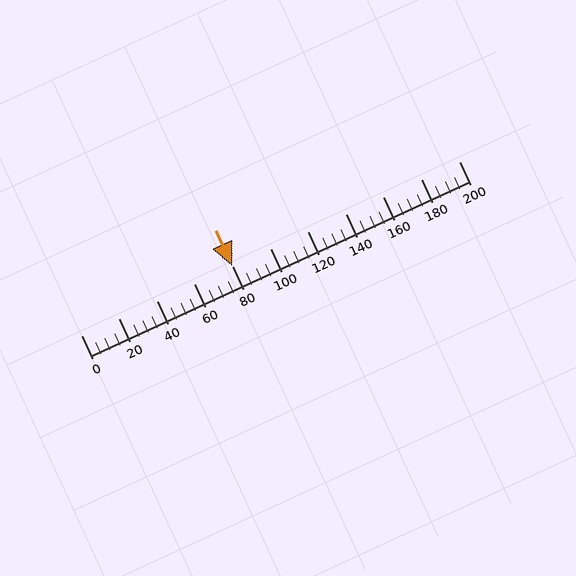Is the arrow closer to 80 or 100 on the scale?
The arrow is closer to 80.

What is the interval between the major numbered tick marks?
The major tick marks are spaced 20 units apart.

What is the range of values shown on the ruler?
The ruler shows values from 0 to 200.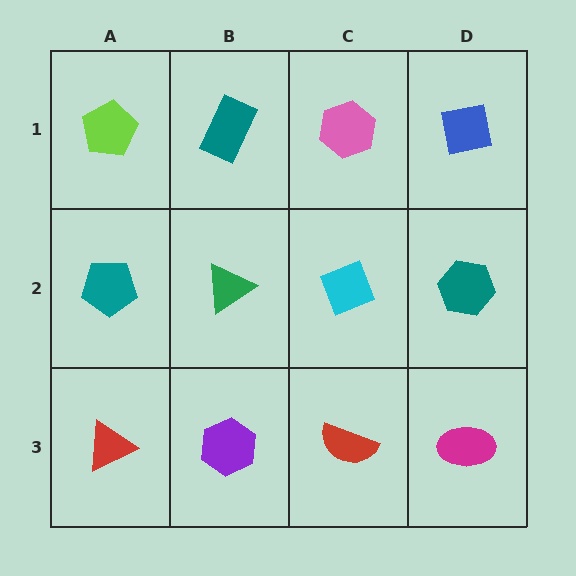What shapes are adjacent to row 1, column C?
A cyan diamond (row 2, column C), a teal rectangle (row 1, column B), a blue square (row 1, column D).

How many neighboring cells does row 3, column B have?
3.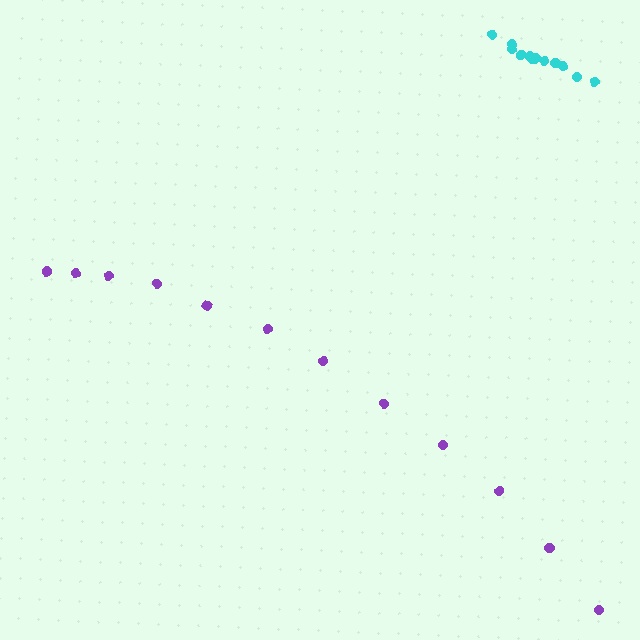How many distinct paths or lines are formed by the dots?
There are 2 distinct paths.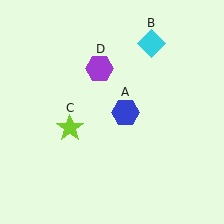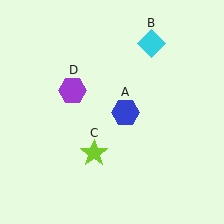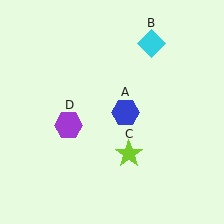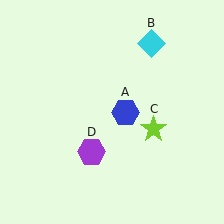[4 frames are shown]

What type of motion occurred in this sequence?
The lime star (object C), purple hexagon (object D) rotated counterclockwise around the center of the scene.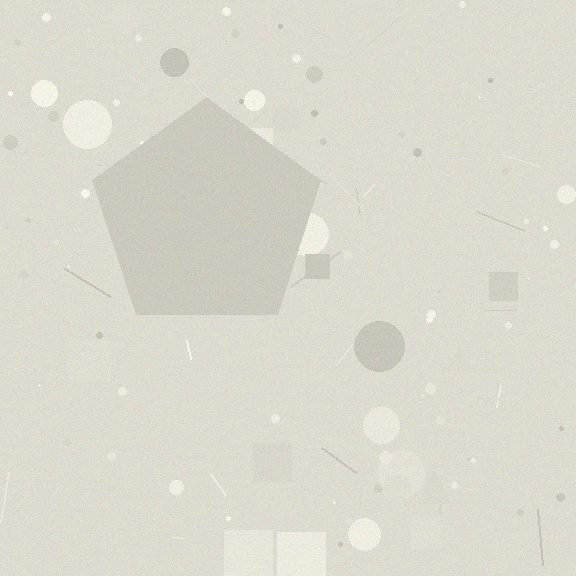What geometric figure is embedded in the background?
A pentagon is embedded in the background.